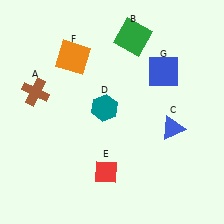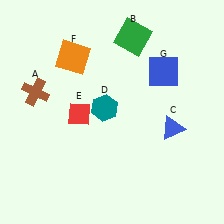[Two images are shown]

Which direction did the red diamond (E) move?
The red diamond (E) moved up.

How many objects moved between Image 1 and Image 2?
1 object moved between the two images.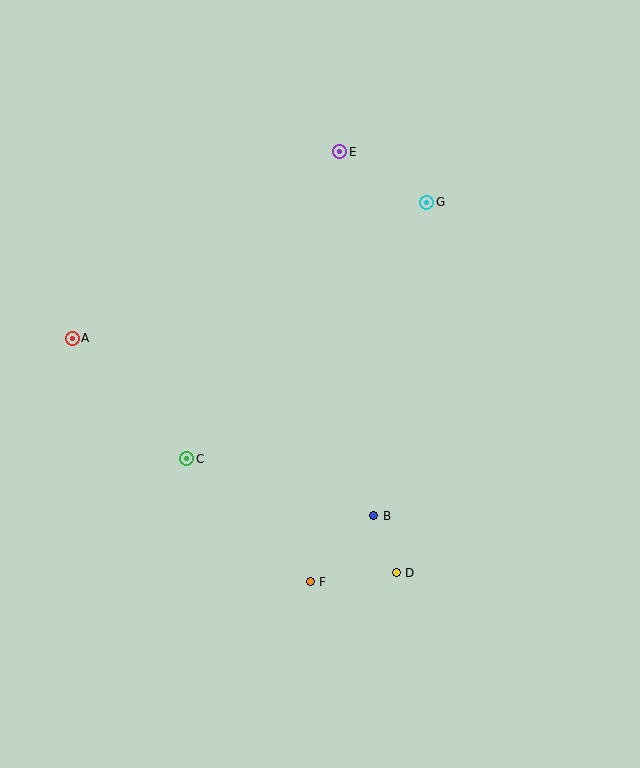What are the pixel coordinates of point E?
Point E is at (340, 152).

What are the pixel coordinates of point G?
Point G is at (427, 202).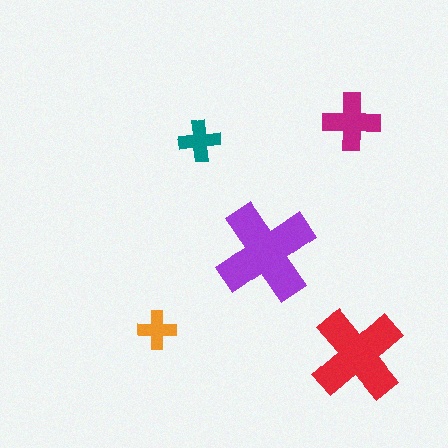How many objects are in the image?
There are 5 objects in the image.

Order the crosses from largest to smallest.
the purple one, the red one, the magenta one, the teal one, the orange one.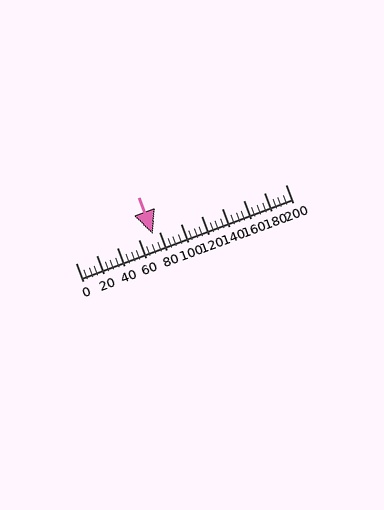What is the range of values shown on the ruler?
The ruler shows values from 0 to 200.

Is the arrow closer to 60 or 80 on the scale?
The arrow is closer to 80.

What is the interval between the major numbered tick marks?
The major tick marks are spaced 20 units apart.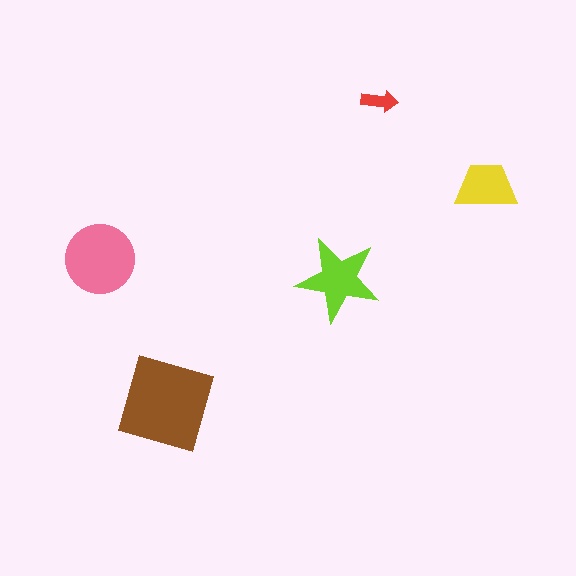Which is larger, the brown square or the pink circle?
The brown square.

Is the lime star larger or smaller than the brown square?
Smaller.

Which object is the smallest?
The red arrow.